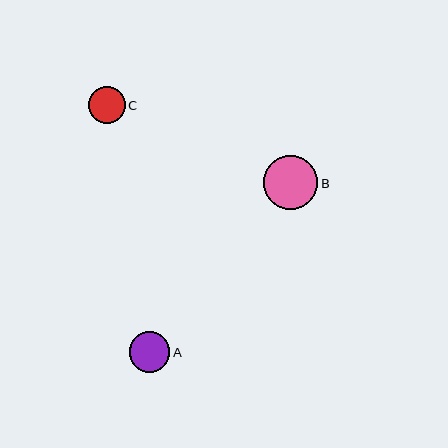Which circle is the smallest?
Circle C is the smallest with a size of approximately 37 pixels.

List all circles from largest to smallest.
From largest to smallest: B, A, C.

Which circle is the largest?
Circle B is the largest with a size of approximately 54 pixels.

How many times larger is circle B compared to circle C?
Circle B is approximately 1.5 times the size of circle C.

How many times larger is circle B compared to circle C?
Circle B is approximately 1.5 times the size of circle C.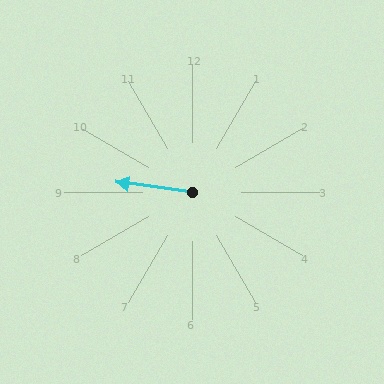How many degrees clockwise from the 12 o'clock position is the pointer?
Approximately 277 degrees.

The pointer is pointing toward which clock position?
Roughly 9 o'clock.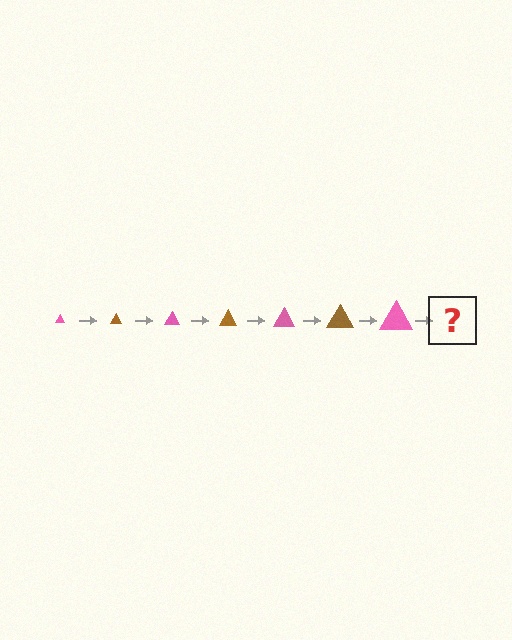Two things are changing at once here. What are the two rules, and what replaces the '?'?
The two rules are that the triangle grows larger each step and the color cycles through pink and brown. The '?' should be a brown triangle, larger than the previous one.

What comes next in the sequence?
The next element should be a brown triangle, larger than the previous one.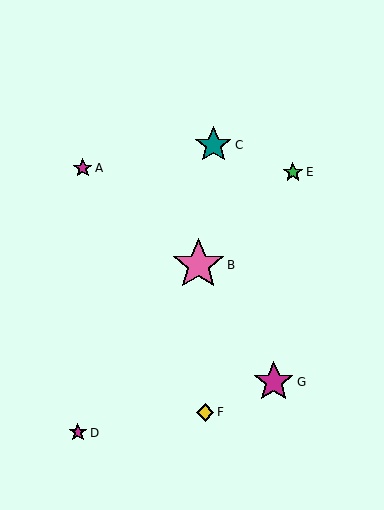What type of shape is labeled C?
Shape C is a teal star.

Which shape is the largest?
The pink star (labeled B) is the largest.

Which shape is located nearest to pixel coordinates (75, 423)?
The magenta star (labeled D) at (78, 433) is nearest to that location.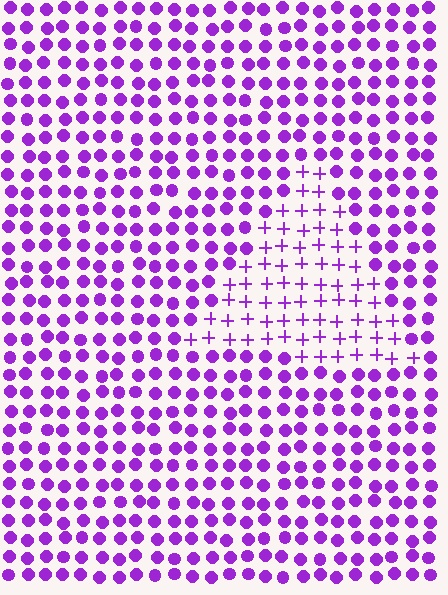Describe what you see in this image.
The image is filled with small purple elements arranged in a uniform grid. A triangle-shaped region contains plus signs, while the surrounding area contains circles. The boundary is defined purely by the change in element shape.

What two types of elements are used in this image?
The image uses plus signs inside the triangle region and circles outside it.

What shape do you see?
I see a triangle.